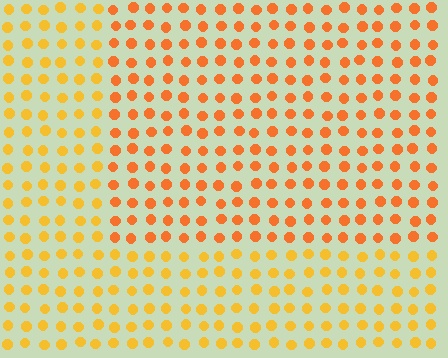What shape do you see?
I see a rectangle.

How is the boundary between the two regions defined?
The boundary is defined purely by a slight shift in hue (about 23 degrees). Spacing, size, and orientation are identical on both sides.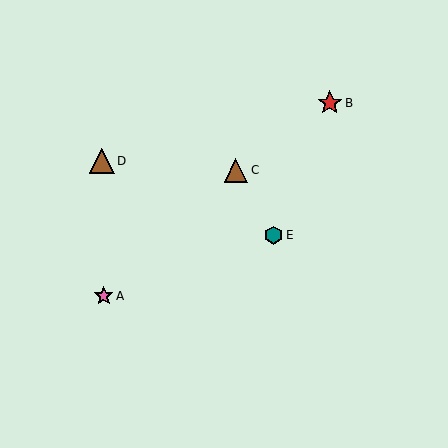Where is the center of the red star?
The center of the red star is at (330, 103).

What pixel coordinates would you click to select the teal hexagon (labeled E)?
Click at (274, 235) to select the teal hexagon E.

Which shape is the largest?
The brown triangle (labeled D) is the largest.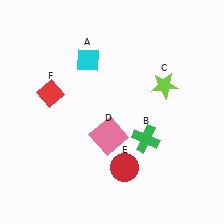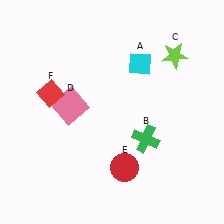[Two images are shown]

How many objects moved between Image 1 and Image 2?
3 objects moved between the two images.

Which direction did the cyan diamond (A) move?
The cyan diamond (A) moved right.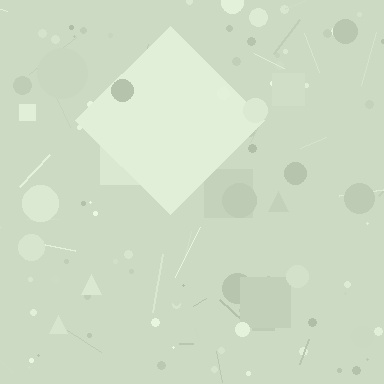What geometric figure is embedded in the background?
A diamond is embedded in the background.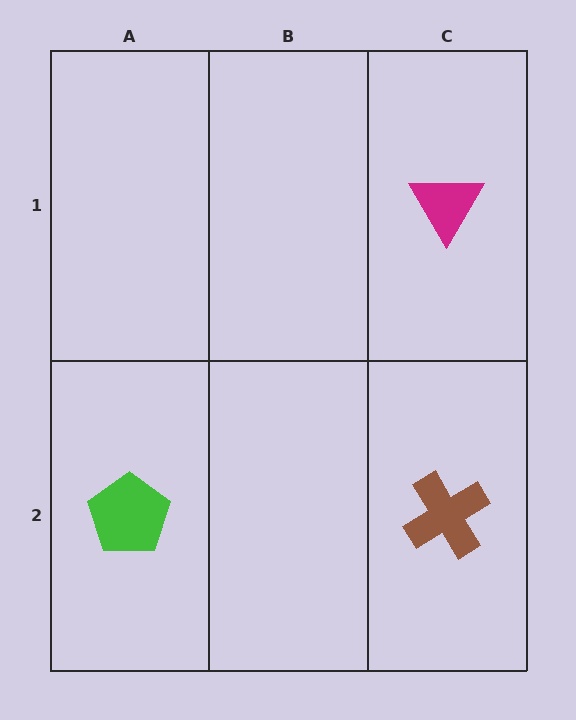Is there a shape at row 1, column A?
No, that cell is empty.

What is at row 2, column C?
A brown cross.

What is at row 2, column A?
A green pentagon.